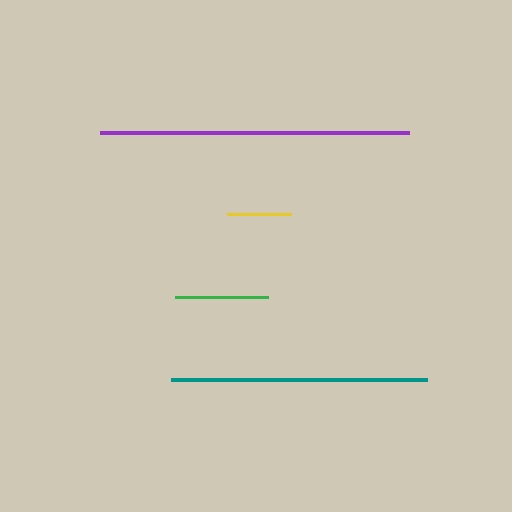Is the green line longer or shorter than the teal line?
The teal line is longer than the green line.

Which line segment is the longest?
The purple line is the longest at approximately 310 pixels.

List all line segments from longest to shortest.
From longest to shortest: purple, teal, green, yellow.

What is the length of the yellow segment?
The yellow segment is approximately 64 pixels long.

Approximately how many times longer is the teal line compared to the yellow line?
The teal line is approximately 4.0 times the length of the yellow line.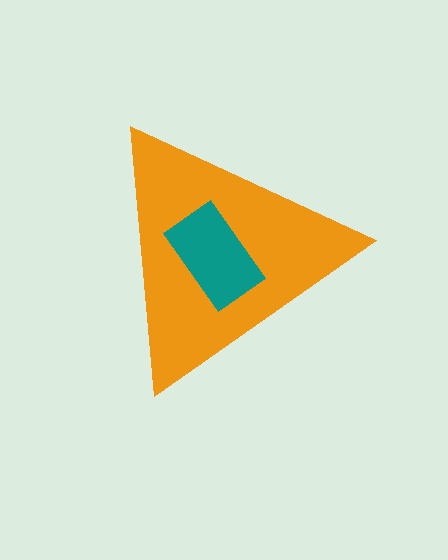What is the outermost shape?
The orange triangle.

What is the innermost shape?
The teal rectangle.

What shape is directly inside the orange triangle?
The teal rectangle.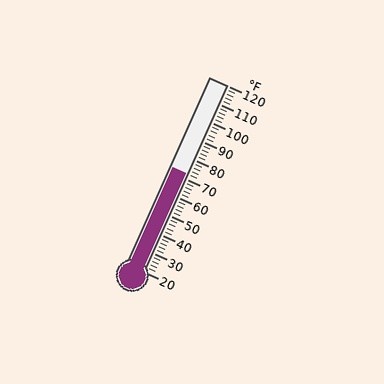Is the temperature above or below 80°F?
The temperature is below 80°F.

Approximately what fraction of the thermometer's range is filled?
The thermometer is filled to approximately 50% of its range.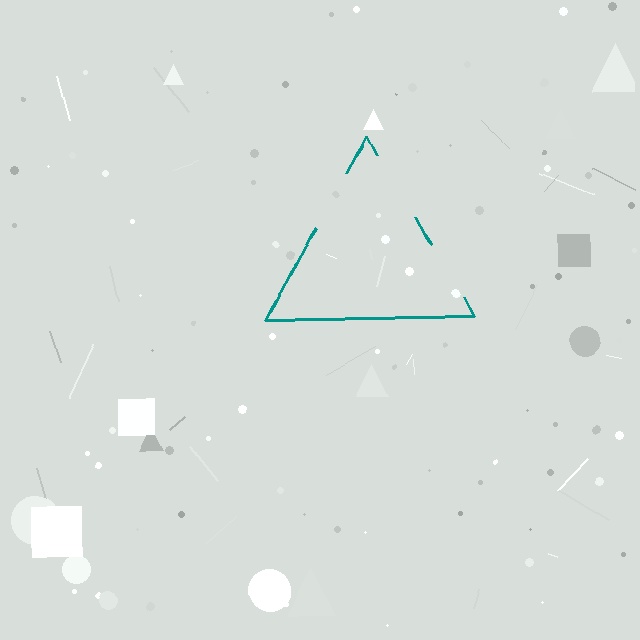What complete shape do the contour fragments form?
The contour fragments form a triangle.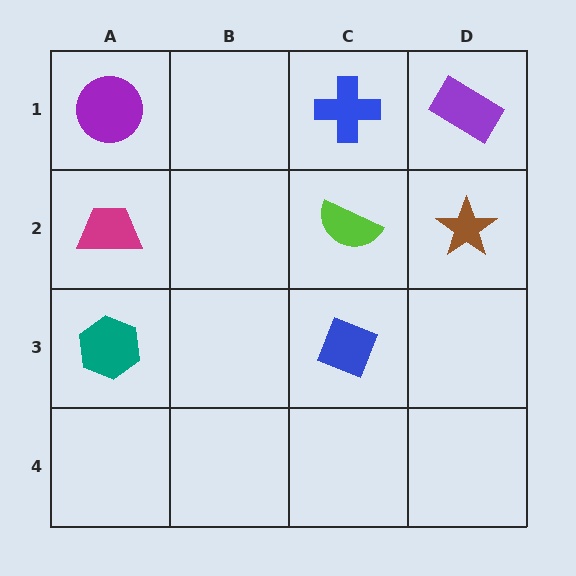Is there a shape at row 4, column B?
No, that cell is empty.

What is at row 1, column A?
A purple circle.